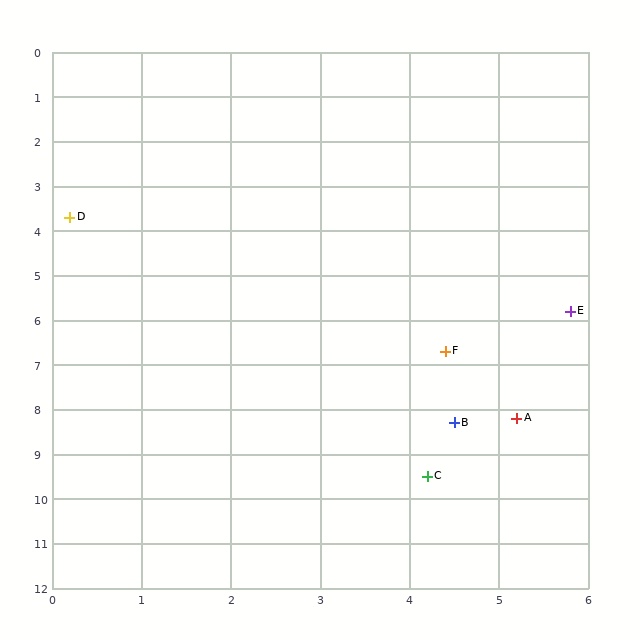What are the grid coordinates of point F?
Point F is at approximately (4.4, 6.7).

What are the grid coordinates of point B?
Point B is at approximately (4.5, 8.3).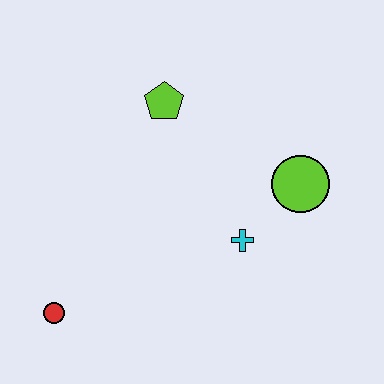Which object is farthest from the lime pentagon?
The red circle is farthest from the lime pentagon.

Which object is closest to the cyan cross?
The lime circle is closest to the cyan cross.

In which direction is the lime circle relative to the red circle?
The lime circle is to the right of the red circle.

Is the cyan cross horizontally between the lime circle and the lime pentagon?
Yes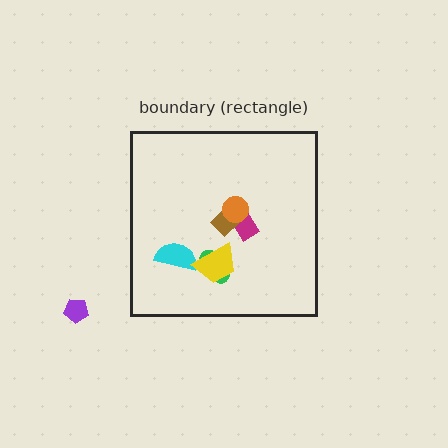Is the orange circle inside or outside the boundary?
Inside.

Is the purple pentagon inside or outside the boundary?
Outside.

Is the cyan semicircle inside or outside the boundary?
Inside.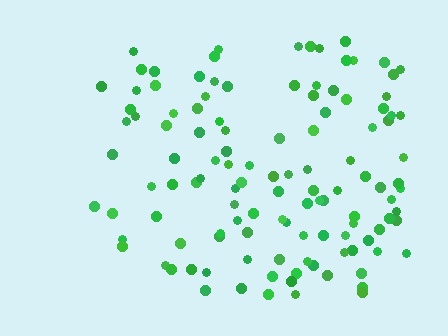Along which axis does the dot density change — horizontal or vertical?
Horizontal.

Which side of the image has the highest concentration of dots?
The right.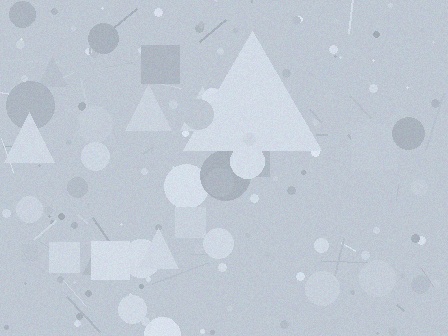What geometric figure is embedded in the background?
A triangle is embedded in the background.